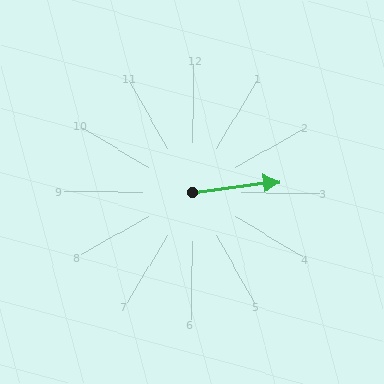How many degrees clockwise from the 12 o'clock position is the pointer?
Approximately 83 degrees.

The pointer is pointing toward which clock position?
Roughly 3 o'clock.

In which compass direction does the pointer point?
East.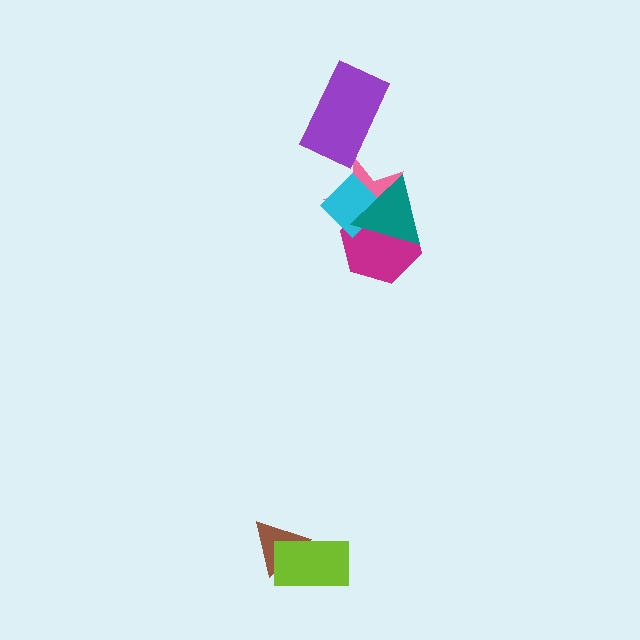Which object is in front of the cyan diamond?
The teal triangle is in front of the cyan diamond.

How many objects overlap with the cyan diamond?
3 objects overlap with the cyan diamond.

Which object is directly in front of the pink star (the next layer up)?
The magenta hexagon is directly in front of the pink star.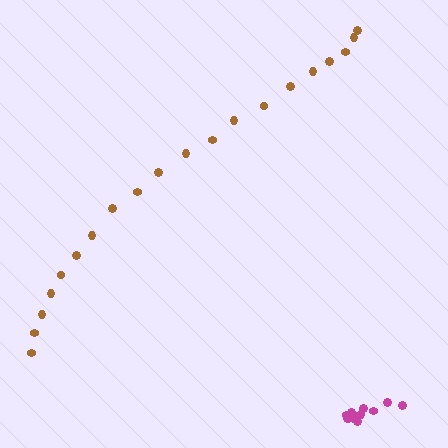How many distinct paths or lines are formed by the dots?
There are 2 distinct paths.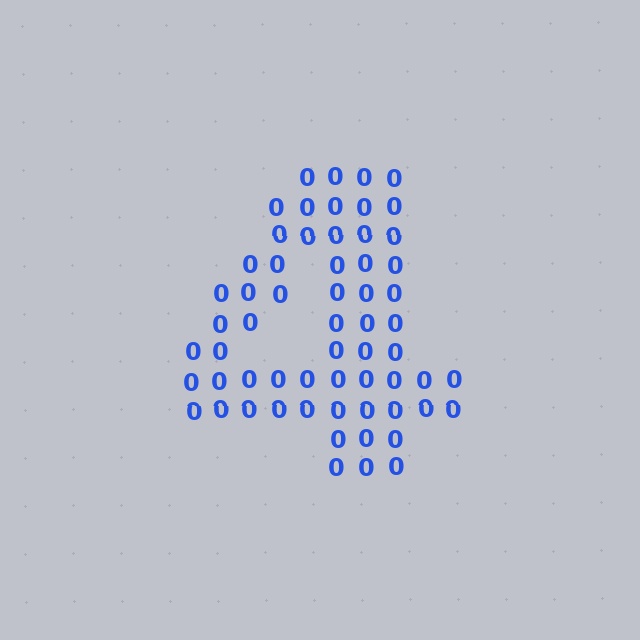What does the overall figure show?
The overall figure shows the digit 4.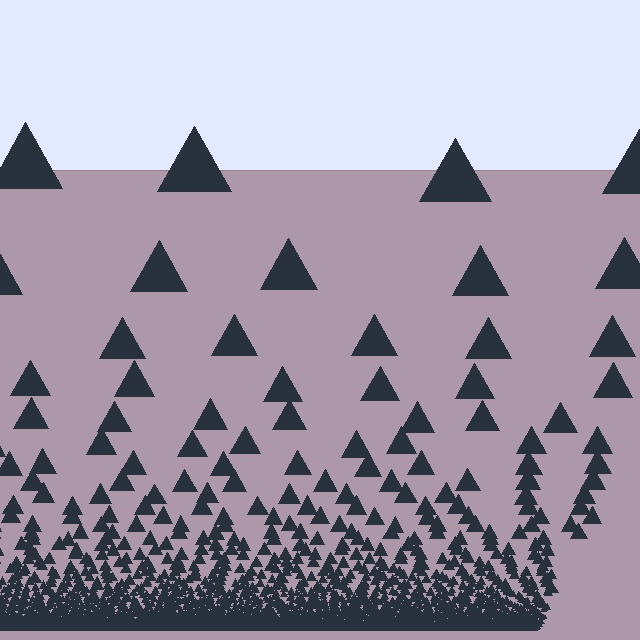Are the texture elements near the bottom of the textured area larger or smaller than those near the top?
Smaller. The gradient is inverted — elements near the bottom are smaller and denser.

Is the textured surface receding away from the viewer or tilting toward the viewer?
The surface appears to tilt toward the viewer. Texture elements get larger and sparser toward the top.